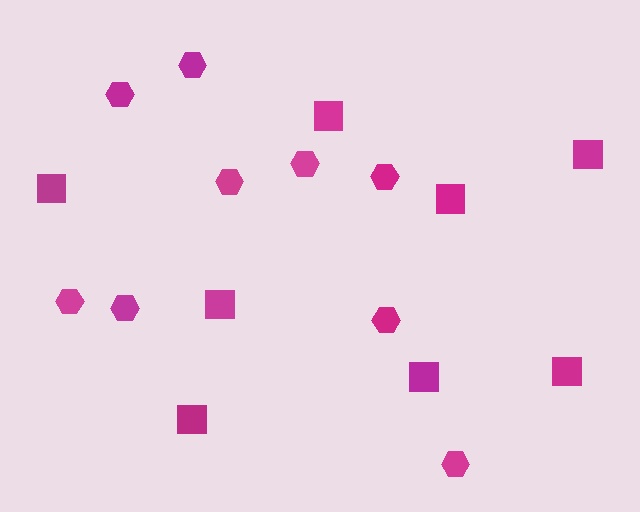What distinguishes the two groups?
There are 2 groups: one group of hexagons (9) and one group of squares (8).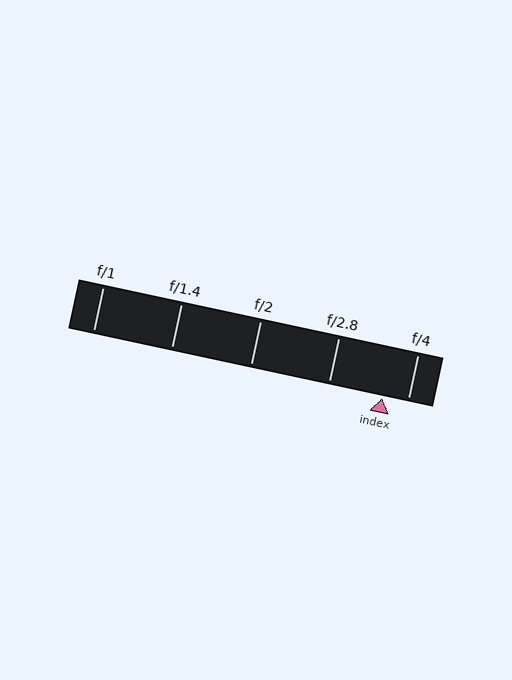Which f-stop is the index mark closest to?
The index mark is closest to f/4.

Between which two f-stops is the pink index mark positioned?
The index mark is between f/2.8 and f/4.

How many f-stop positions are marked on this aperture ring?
There are 5 f-stop positions marked.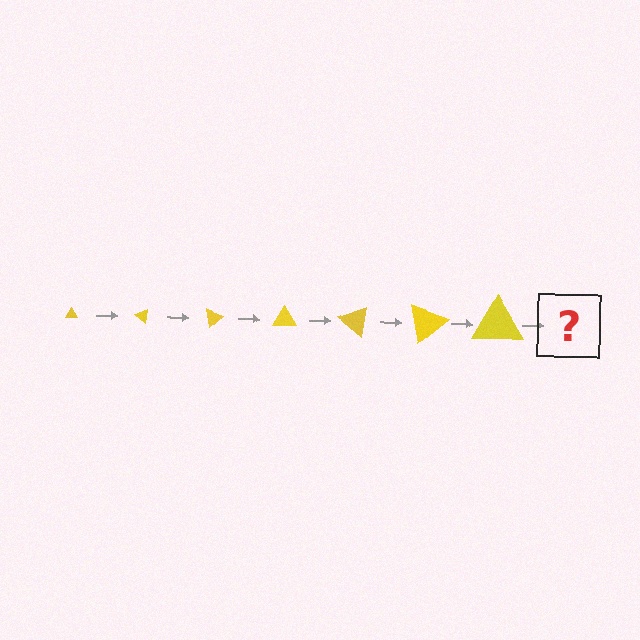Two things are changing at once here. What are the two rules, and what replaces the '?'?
The two rules are that the triangle grows larger each step and it rotates 40 degrees each step. The '?' should be a triangle, larger than the previous one and rotated 280 degrees from the start.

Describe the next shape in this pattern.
It should be a triangle, larger than the previous one and rotated 280 degrees from the start.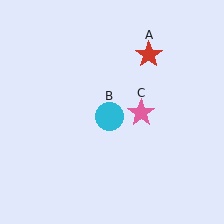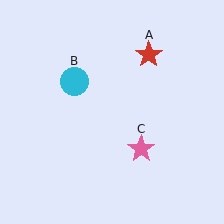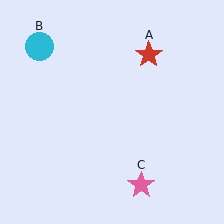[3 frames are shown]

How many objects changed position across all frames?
2 objects changed position: cyan circle (object B), pink star (object C).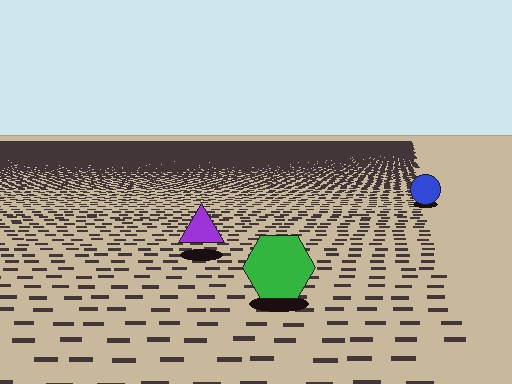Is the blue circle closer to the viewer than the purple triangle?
No. The purple triangle is closer — you can tell from the texture gradient: the ground texture is coarser near it.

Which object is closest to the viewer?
The green hexagon is closest. The texture marks near it are larger and more spread out.